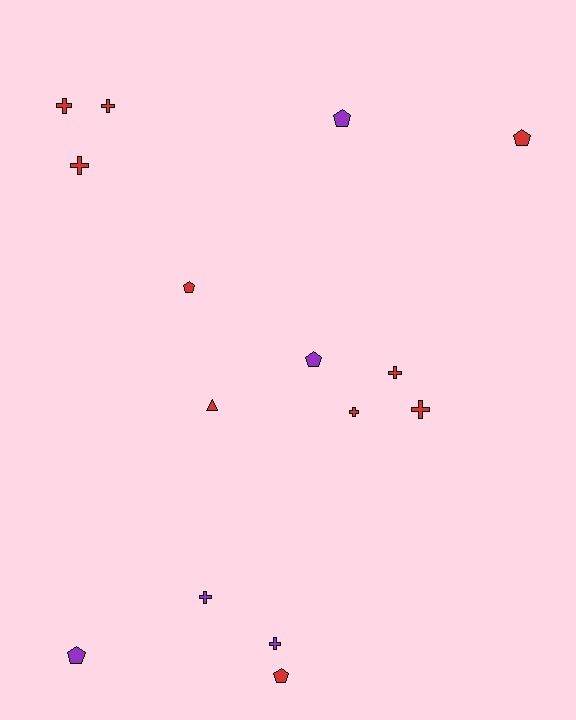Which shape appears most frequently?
Cross, with 8 objects.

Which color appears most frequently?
Red, with 10 objects.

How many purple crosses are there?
There are 2 purple crosses.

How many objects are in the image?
There are 15 objects.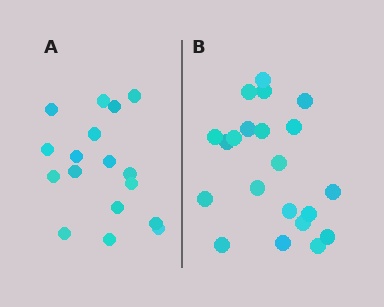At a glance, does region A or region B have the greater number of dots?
Region B (the right region) has more dots.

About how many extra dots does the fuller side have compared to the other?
Region B has about 4 more dots than region A.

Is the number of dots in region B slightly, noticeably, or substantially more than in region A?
Region B has only slightly more — the two regions are fairly close. The ratio is roughly 1.2 to 1.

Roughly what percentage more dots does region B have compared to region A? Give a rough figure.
About 25% more.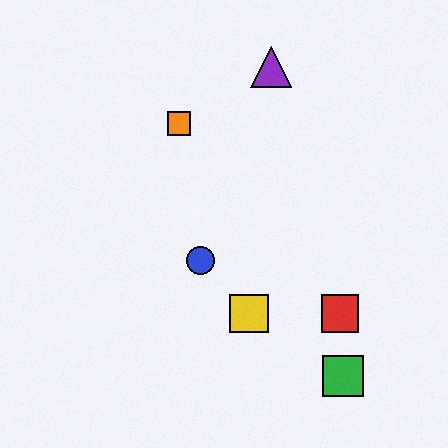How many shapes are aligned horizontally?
2 shapes (the red square, the yellow square) are aligned horizontally.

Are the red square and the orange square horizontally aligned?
No, the red square is at y≈313 and the orange square is at y≈124.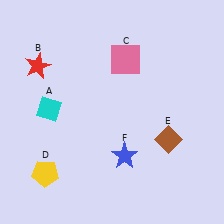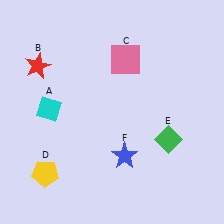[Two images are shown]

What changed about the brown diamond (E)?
In Image 1, E is brown. In Image 2, it changed to green.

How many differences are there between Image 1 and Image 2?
There is 1 difference between the two images.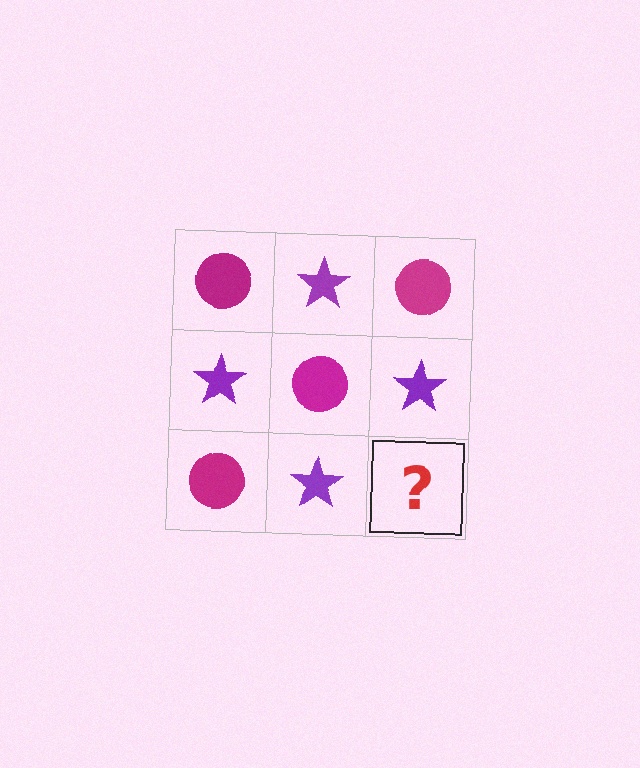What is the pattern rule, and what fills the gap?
The rule is that it alternates magenta circle and purple star in a checkerboard pattern. The gap should be filled with a magenta circle.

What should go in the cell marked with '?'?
The missing cell should contain a magenta circle.